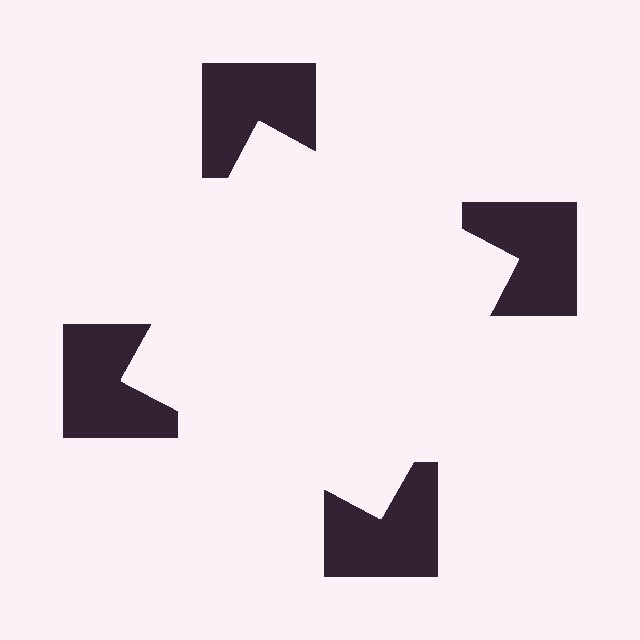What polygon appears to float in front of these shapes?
An illusory square — its edges are inferred from the aligned wedge cuts in the notched squares, not physically drawn.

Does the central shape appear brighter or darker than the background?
It typically appears slightly brighter than the background, even though no actual brightness change is drawn.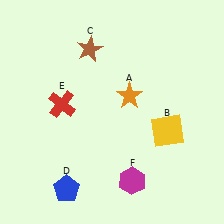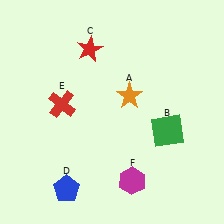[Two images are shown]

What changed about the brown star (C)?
In Image 1, C is brown. In Image 2, it changed to red.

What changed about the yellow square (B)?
In Image 1, B is yellow. In Image 2, it changed to green.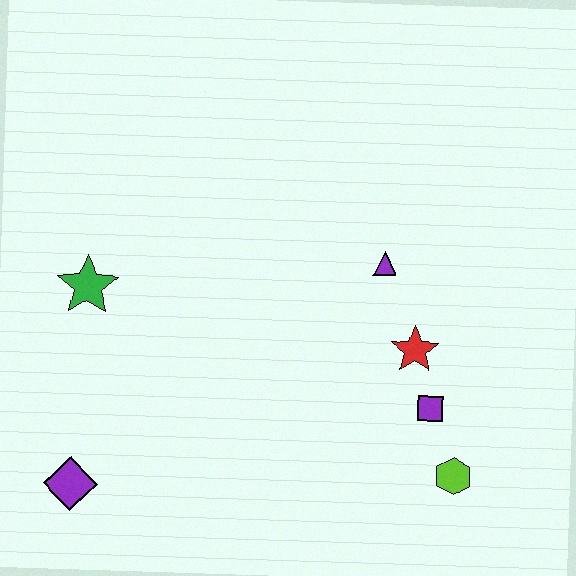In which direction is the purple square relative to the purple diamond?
The purple square is to the right of the purple diamond.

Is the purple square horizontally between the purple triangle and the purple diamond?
No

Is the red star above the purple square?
Yes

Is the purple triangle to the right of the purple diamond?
Yes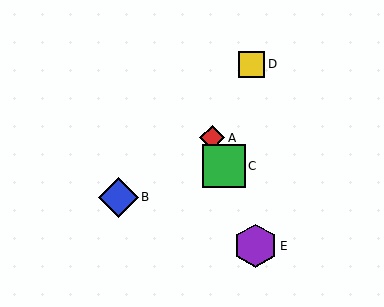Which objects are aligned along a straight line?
Objects A, C, E are aligned along a straight line.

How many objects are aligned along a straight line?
3 objects (A, C, E) are aligned along a straight line.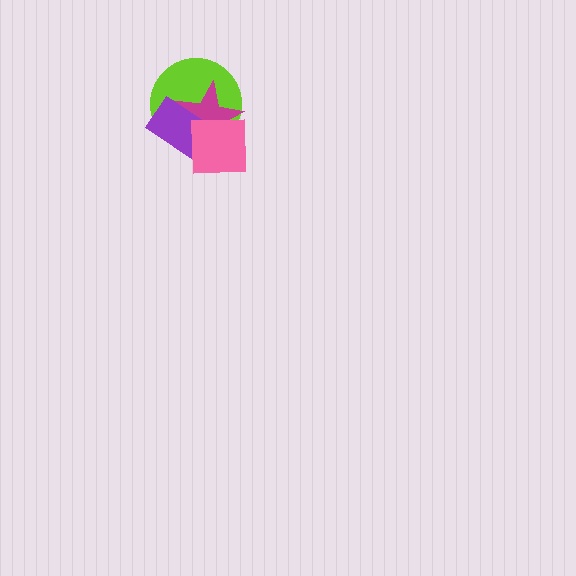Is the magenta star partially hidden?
Yes, it is partially covered by another shape.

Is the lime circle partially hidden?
Yes, it is partially covered by another shape.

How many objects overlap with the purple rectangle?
3 objects overlap with the purple rectangle.